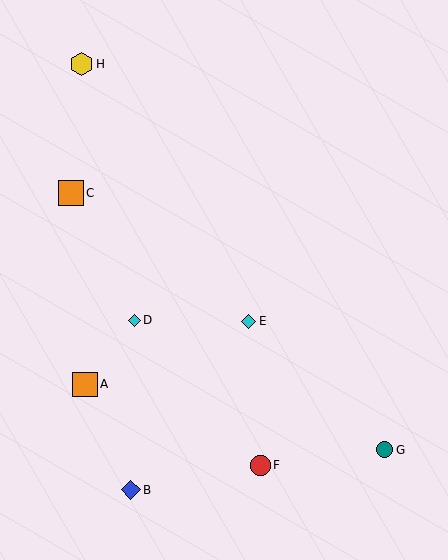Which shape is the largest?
The orange square (labeled C) is the largest.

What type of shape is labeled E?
Shape E is a cyan diamond.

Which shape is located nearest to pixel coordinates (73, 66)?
The yellow hexagon (labeled H) at (81, 64) is nearest to that location.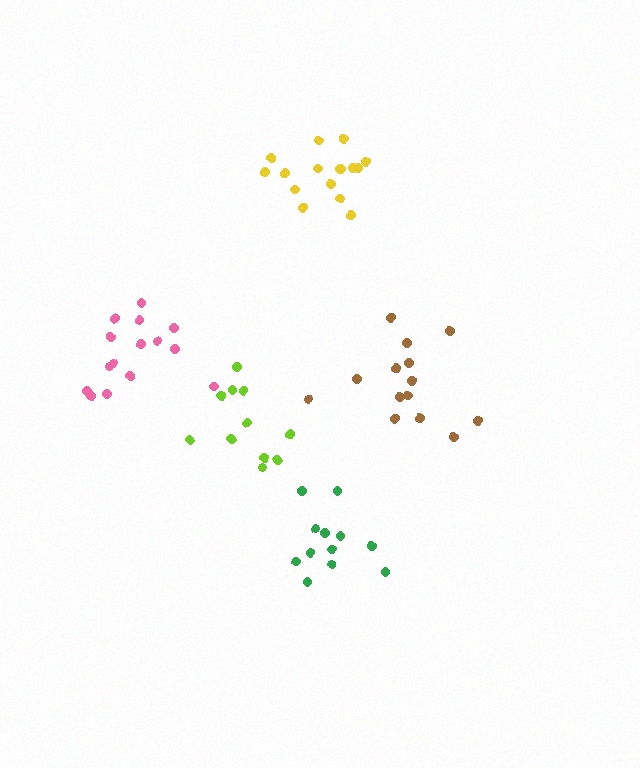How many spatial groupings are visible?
There are 5 spatial groupings.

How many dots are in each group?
Group 1: 12 dots, Group 2: 11 dots, Group 3: 15 dots, Group 4: 14 dots, Group 5: 16 dots (68 total).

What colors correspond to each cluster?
The clusters are colored: green, lime, pink, brown, yellow.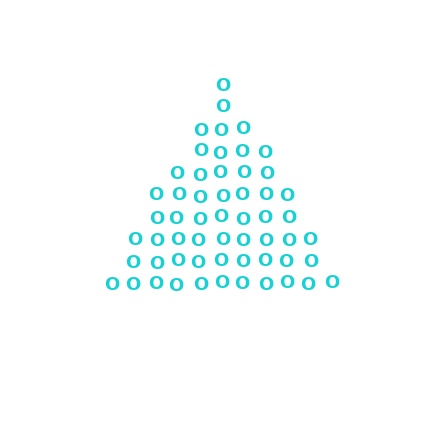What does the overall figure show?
The overall figure shows a triangle.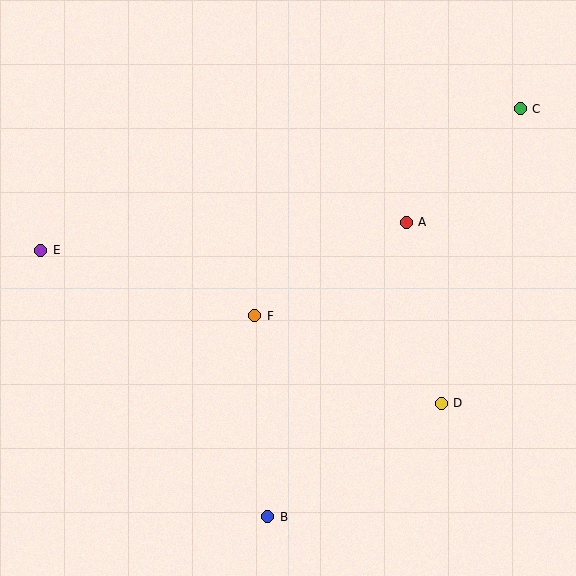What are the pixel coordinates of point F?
Point F is at (255, 316).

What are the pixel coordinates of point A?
Point A is at (406, 222).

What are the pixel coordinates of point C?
Point C is at (520, 109).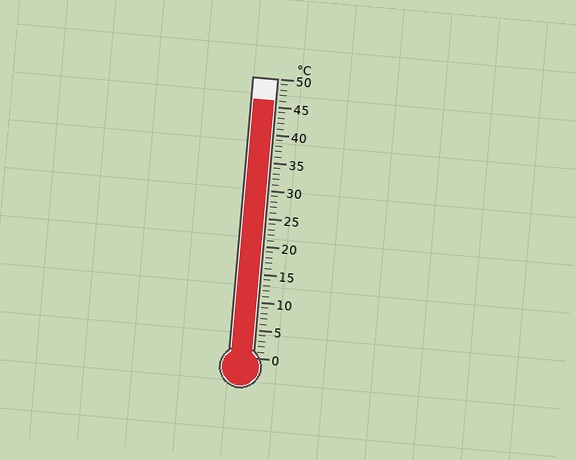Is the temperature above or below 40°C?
The temperature is above 40°C.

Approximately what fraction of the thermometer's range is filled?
The thermometer is filled to approximately 90% of its range.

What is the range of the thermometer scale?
The thermometer scale ranges from 0°C to 50°C.